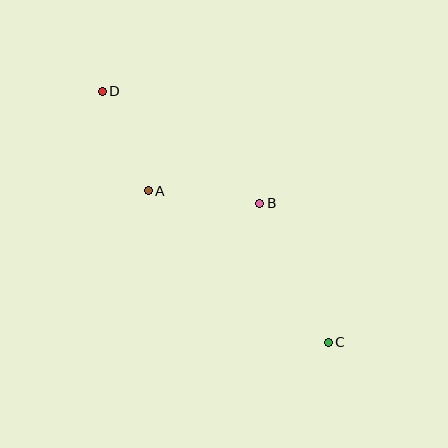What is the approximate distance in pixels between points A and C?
The distance between A and C is approximately 235 pixels.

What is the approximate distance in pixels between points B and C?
The distance between B and C is approximately 155 pixels.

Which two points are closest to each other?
Points A and D are closest to each other.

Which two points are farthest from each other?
Points C and D are farthest from each other.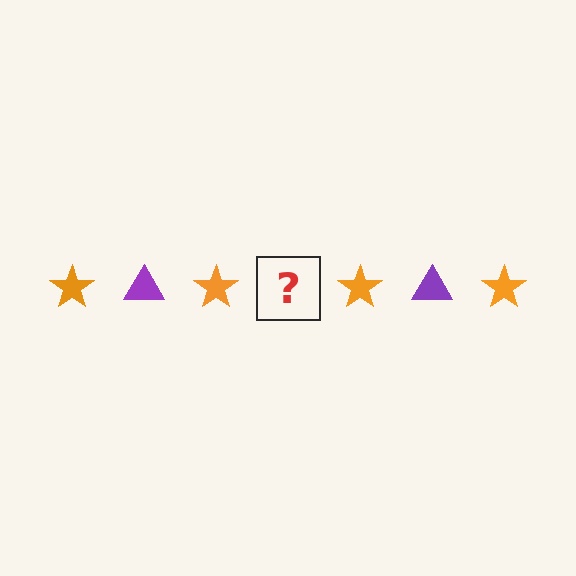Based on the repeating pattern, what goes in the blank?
The blank should be a purple triangle.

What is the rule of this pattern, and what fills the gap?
The rule is that the pattern alternates between orange star and purple triangle. The gap should be filled with a purple triangle.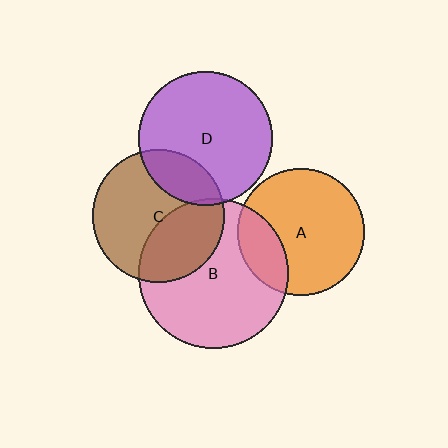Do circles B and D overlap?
Yes.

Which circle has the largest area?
Circle B (pink).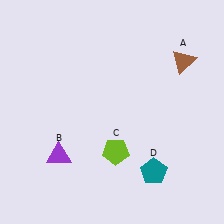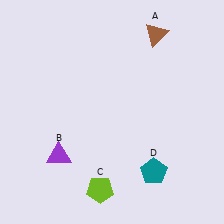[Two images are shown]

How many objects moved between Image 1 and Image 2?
2 objects moved between the two images.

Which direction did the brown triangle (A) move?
The brown triangle (A) moved left.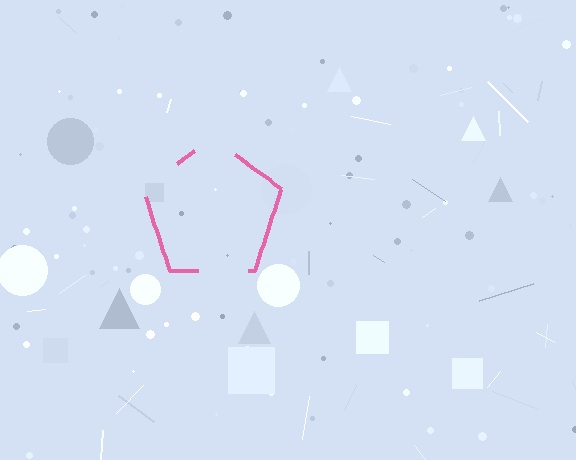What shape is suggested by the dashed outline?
The dashed outline suggests a pentagon.